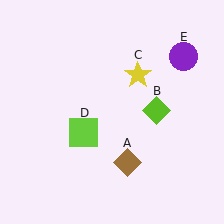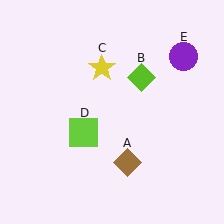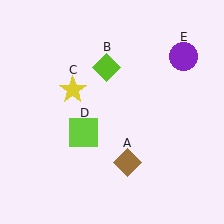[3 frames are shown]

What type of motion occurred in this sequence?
The lime diamond (object B), yellow star (object C) rotated counterclockwise around the center of the scene.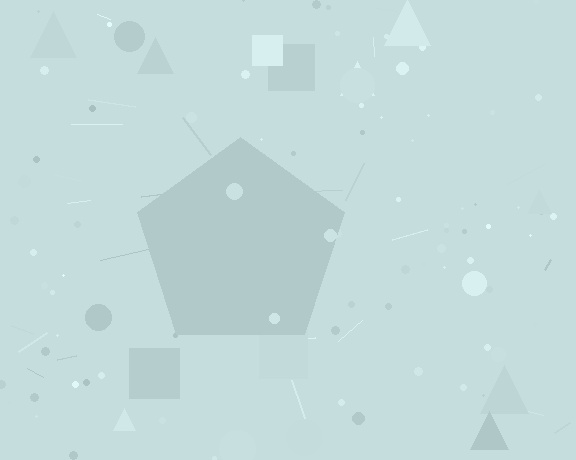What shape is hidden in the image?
A pentagon is hidden in the image.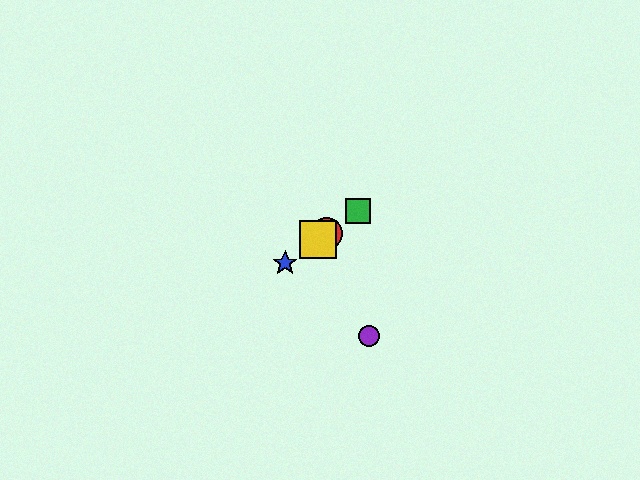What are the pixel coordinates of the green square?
The green square is at (358, 211).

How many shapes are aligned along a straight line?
4 shapes (the red circle, the blue star, the green square, the yellow square) are aligned along a straight line.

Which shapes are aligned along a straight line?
The red circle, the blue star, the green square, the yellow square are aligned along a straight line.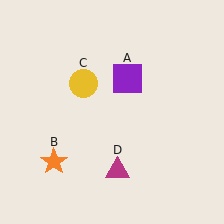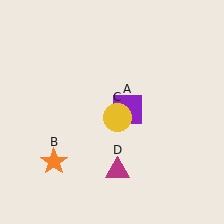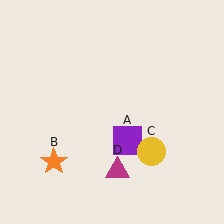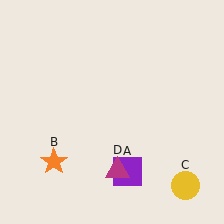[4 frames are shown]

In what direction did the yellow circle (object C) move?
The yellow circle (object C) moved down and to the right.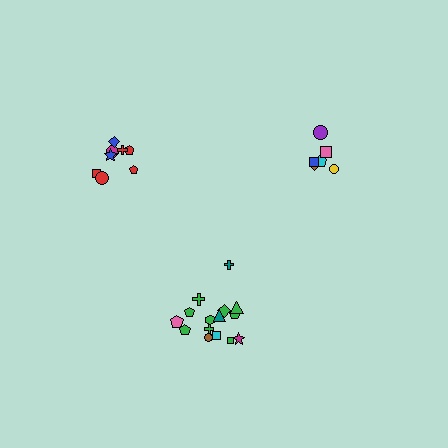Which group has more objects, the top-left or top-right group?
The top-left group.